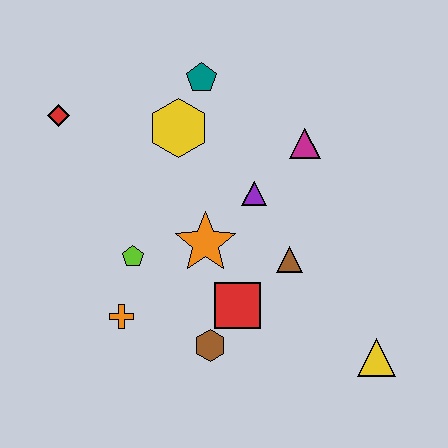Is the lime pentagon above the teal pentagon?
No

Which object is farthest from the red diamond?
The yellow triangle is farthest from the red diamond.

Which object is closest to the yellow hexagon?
The teal pentagon is closest to the yellow hexagon.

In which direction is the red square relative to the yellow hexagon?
The red square is below the yellow hexagon.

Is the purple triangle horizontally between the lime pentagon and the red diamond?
No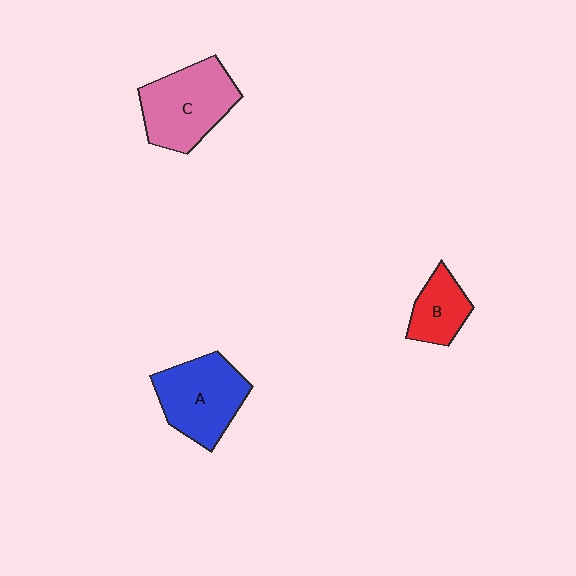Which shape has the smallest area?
Shape B (red).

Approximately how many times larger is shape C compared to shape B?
Approximately 1.9 times.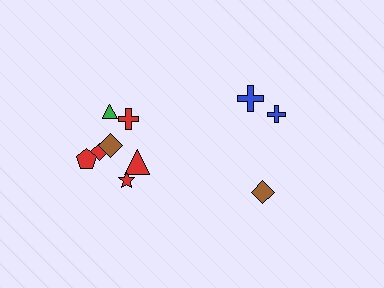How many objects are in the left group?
There are 7 objects.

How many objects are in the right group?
There are 3 objects.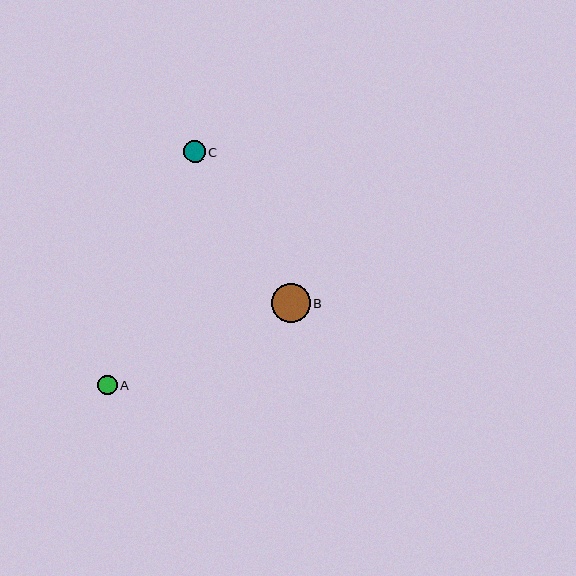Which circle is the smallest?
Circle A is the smallest with a size of approximately 19 pixels.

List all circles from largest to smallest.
From largest to smallest: B, C, A.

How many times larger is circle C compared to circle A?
Circle C is approximately 1.1 times the size of circle A.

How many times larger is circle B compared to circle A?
Circle B is approximately 2.0 times the size of circle A.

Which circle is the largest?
Circle B is the largest with a size of approximately 38 pixels.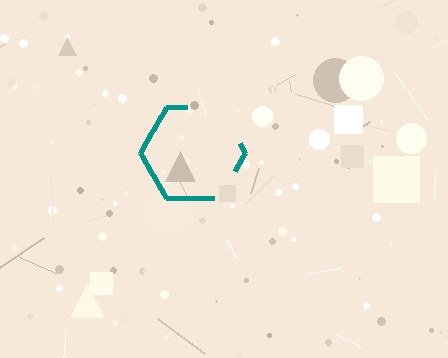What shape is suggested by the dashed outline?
The dashed outline suggests a hexagon.